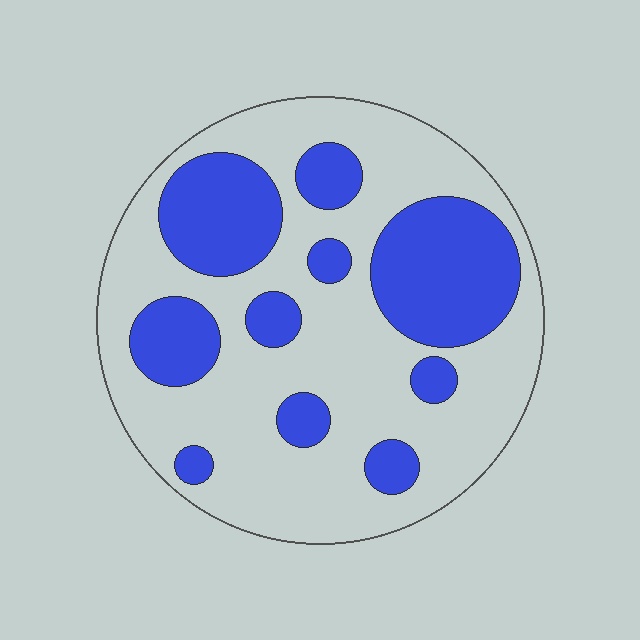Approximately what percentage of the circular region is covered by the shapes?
Approximately 35%.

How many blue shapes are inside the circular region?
10.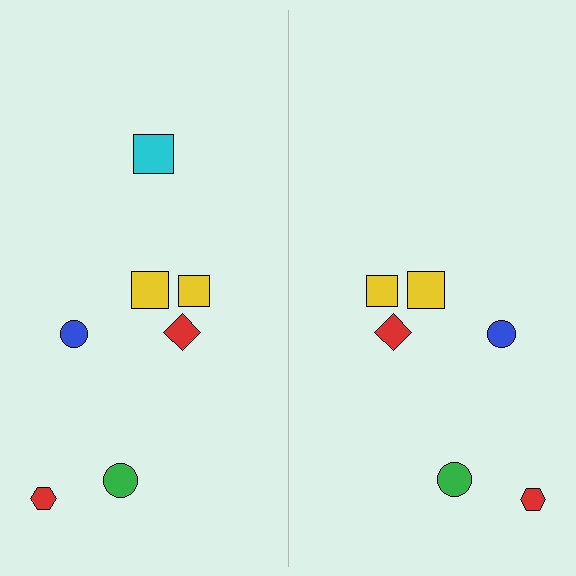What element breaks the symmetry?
A cyan square is missing from the right side.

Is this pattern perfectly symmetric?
No, the pattern is not perfectly symmetric. A cyan square is missing from the right side.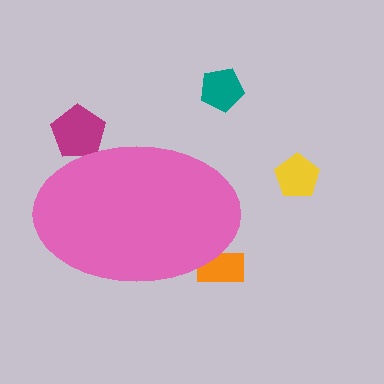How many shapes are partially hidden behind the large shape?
2 shapes are partially hidden.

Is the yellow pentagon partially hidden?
No, the yellow pentagon is fully visible.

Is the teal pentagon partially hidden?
No, the teal pentagon is fully visible.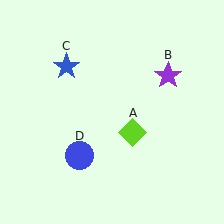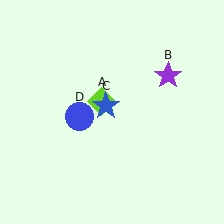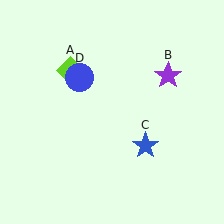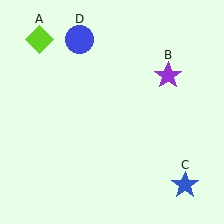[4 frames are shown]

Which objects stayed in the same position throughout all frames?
Purple star (object B) remained stationary.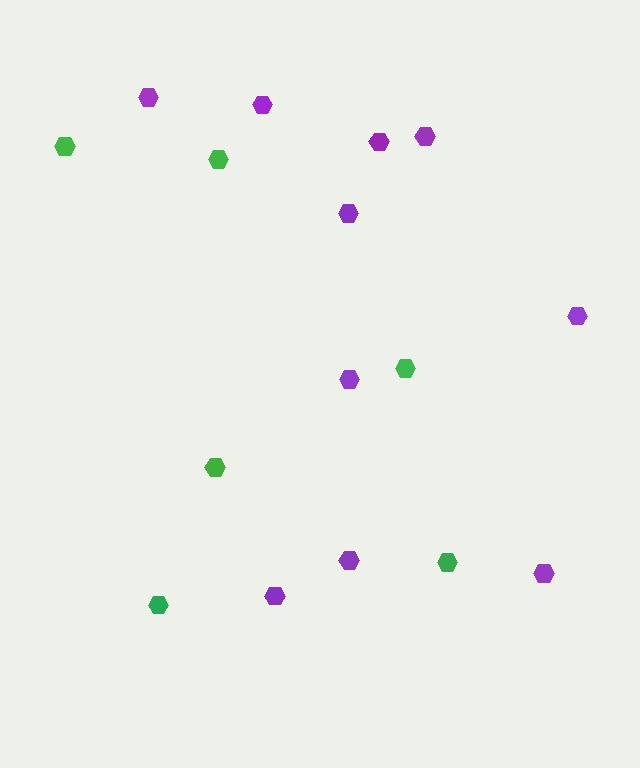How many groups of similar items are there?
There are 2 groups: one group of purple hexagons (10) and one group of green hexagons (6).